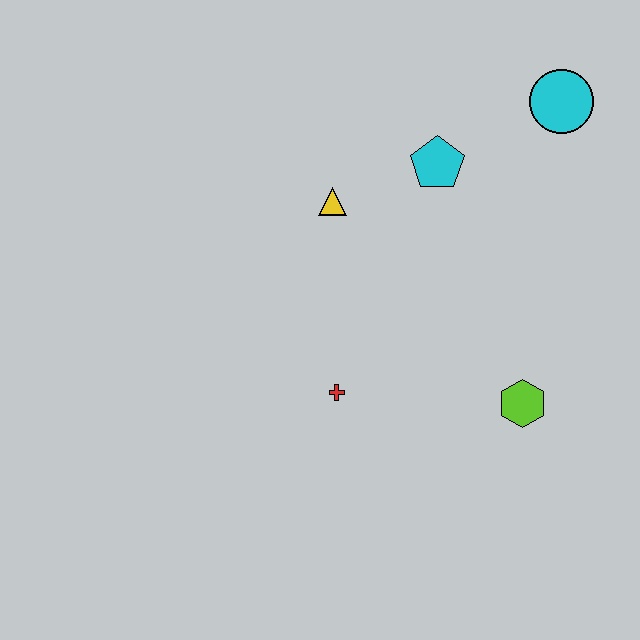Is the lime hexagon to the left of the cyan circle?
Yes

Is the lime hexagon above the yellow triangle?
No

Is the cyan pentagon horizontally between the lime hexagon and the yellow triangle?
Yes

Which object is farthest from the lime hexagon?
The cyan circle is farthest from the lime hexagon.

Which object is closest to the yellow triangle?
The cyan pentagon is closest to the yellow triangle.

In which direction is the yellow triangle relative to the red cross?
The yellow triangle is above the red cross.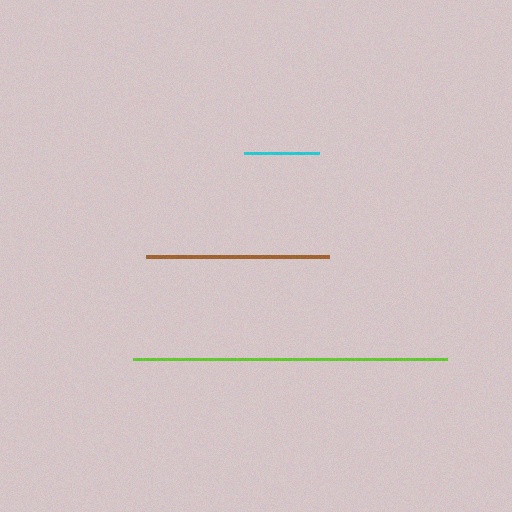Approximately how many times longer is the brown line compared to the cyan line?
The brown line is approximately 2.4 times the length of the cyan line.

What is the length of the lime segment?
The lime segment is approximately 314 pixels long.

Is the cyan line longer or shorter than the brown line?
The brown line is longer than the cyan line.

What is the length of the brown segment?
The brown segment is approximately 183 pixels long.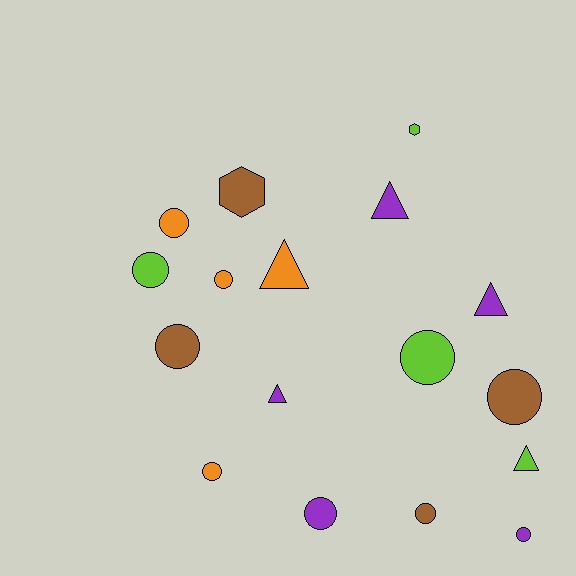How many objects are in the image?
There are 17 objects.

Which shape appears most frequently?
Circle, with 10 objects.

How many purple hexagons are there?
There are no purple hexagons.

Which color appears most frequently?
Purple, with 5 objects.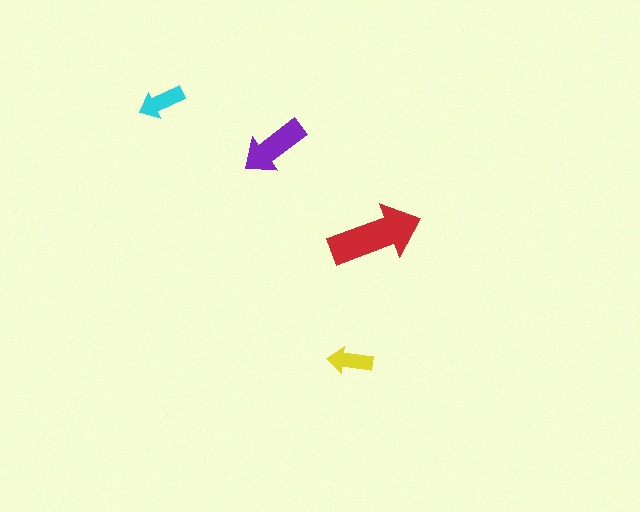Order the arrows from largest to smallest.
the red one, the purple one, the cyan one, the yellow one.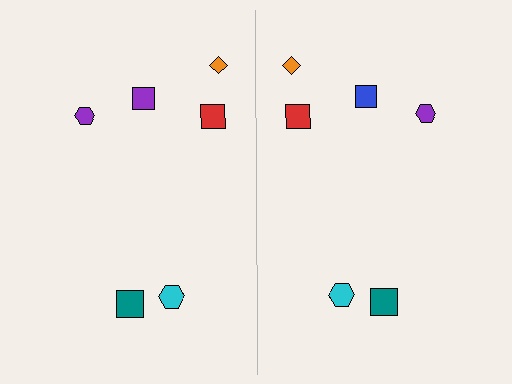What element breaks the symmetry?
The blue square on the right side breaks the symmetry — its mirror counterpart is purple.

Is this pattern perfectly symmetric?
No, the pattern is not perfectly symmetric. The blue square on the right side breaks the symmetry — its mirror counterpart is purple.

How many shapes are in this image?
There are 12 shapes in this image.